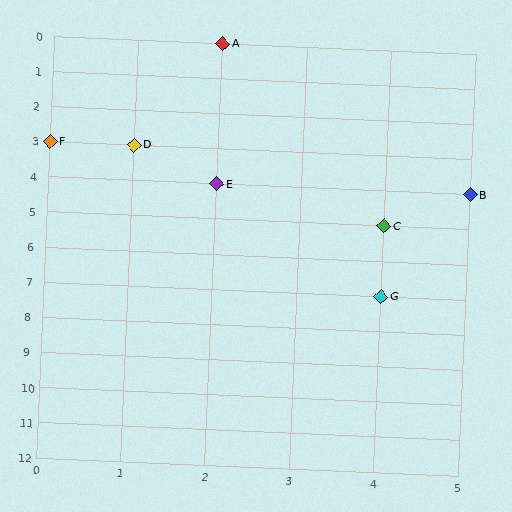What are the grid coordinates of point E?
Point E is at grid coordinates (2, 4).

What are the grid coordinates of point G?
Point G is at grid coordinates (4, 7).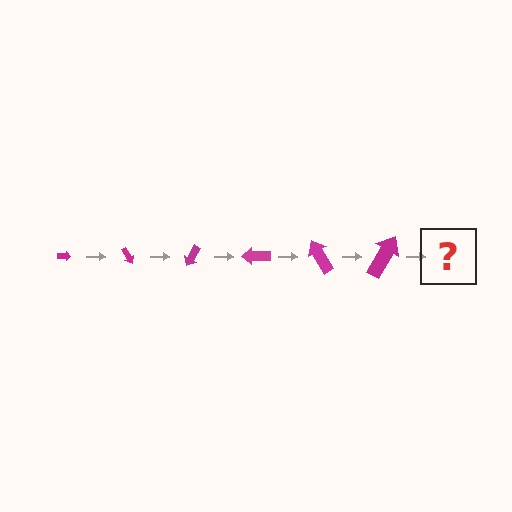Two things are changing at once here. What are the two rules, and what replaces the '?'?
The two rules are that the arrow grows larger each step and it rotates 60 degrees each step. The '?' should be an arrow, larger than the previous one and rotated 360 degrees from the start.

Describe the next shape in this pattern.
It should be an arrow, larger than the previous one and rotated 360 degrees from the start.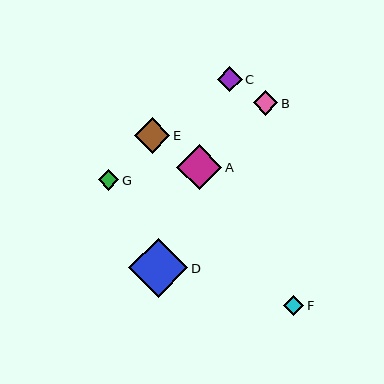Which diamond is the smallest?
Diamond G is the smallest with a size of approximately 20 pixels.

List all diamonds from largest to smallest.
From largest to smallest: D, A, E, C, B, F, G.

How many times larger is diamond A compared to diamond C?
Diamond A is approximately 1.8 times the size of diamond C.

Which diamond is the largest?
Diamond D is the largest with a size of approximately 59 pixels.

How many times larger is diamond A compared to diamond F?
Diamond A is approximately 2.3 times the size of diamond F.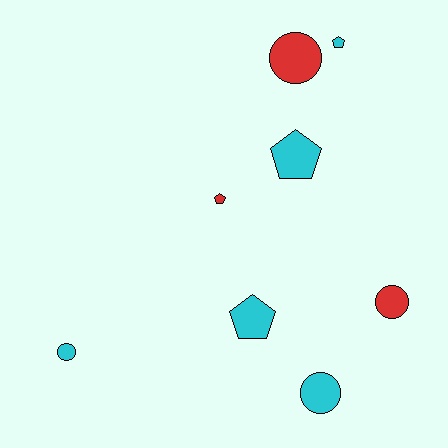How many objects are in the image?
There are 8 objects.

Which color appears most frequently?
Cyan, with 5 objects.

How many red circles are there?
There are 2 red circles.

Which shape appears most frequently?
Circle, with 4 objects.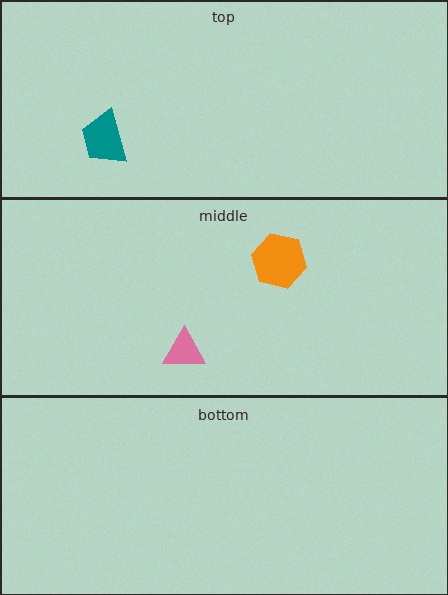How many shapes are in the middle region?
2.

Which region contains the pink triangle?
The middle region.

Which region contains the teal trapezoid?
The top region.